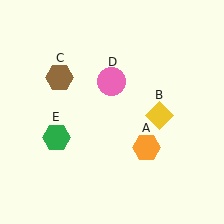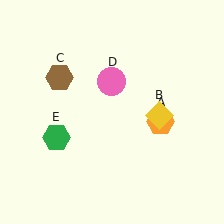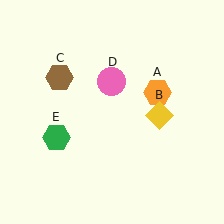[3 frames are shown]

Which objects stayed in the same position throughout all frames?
Yellow diamond (object B) and brown hexagon (object C) and pink circle (object D) and green hexagon (object E) remained stationary.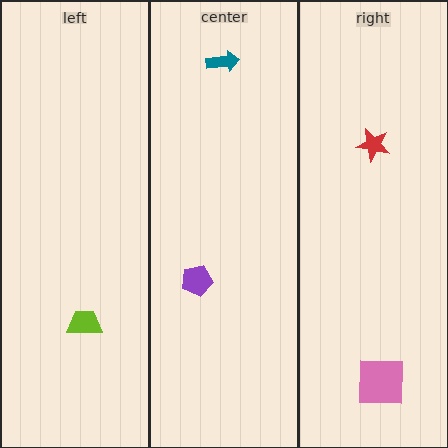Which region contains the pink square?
The right region.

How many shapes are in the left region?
1.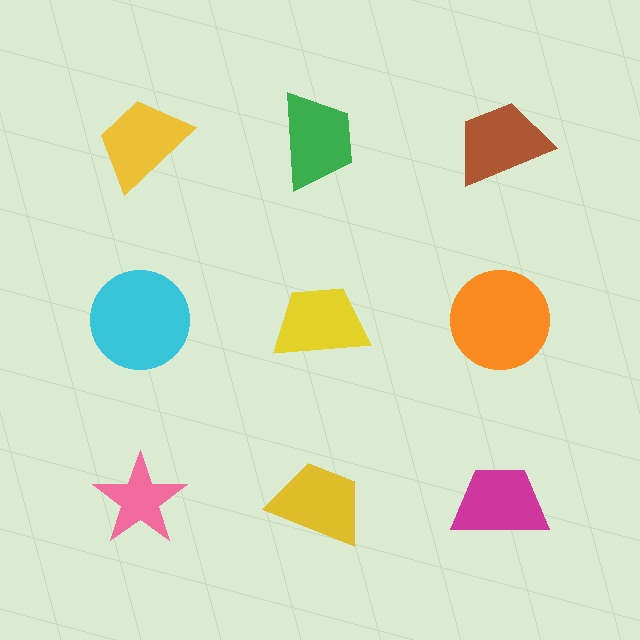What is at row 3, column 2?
A yellow trapezoid.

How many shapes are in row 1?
3 shapes.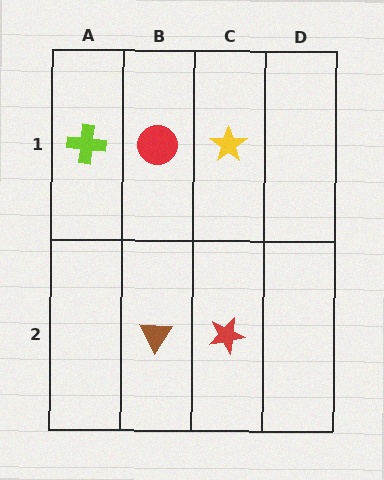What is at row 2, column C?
A red star.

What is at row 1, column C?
A yellow star.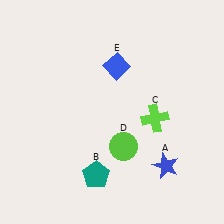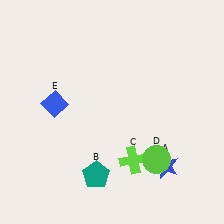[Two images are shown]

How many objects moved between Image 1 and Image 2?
3 objects moved between the two images.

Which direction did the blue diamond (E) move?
The blue diamond (E) moved left.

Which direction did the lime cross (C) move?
The lime cross (C) moved down.